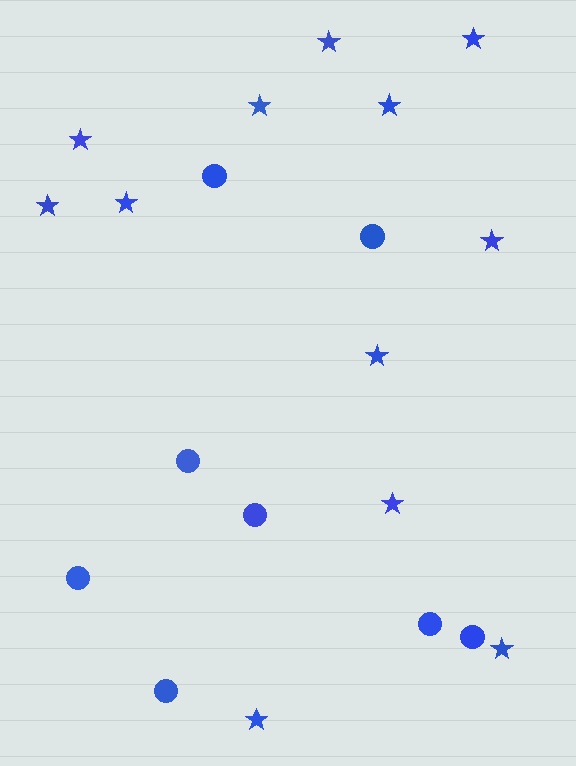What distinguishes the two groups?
There are 2 groups: one group of circles (8) and one group of stars (12).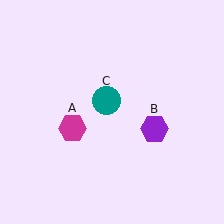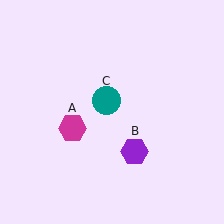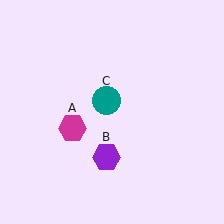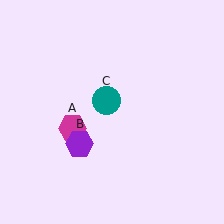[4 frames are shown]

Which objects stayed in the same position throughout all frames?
Magenta hexagon (object A) and teal circle (object C) remained stationary.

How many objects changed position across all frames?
1 object changed position: purple hexagon (object B).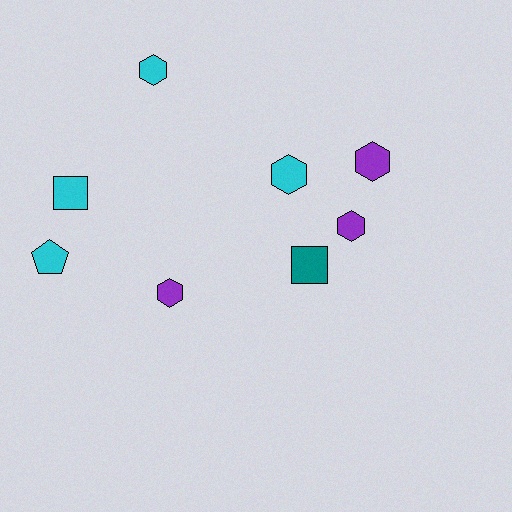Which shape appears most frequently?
Hexagon, with 5 objects.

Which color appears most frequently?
Cyan, with 4 objects.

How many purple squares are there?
There are no purple squares.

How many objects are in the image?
There are 8 objects.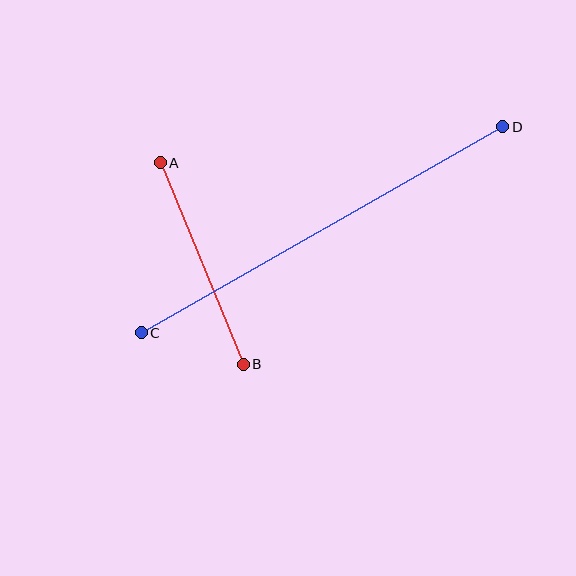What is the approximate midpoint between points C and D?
The midpoint is at approximately (322, 230) pixels.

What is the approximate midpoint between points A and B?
The midpoint is at approximately (202, 263) pixels.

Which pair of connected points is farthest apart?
Points C and D are farthest apart.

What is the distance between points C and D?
The distance is approximately 416 pixels.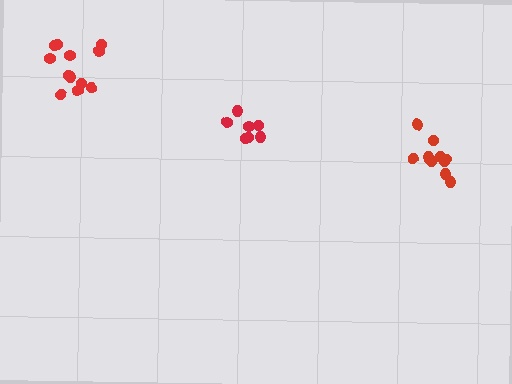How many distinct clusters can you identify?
There are 3 distinct clusters.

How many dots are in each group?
Group 1: 7 dots, Group 2: 10 dots, Group 3: 12 dots (29 total).